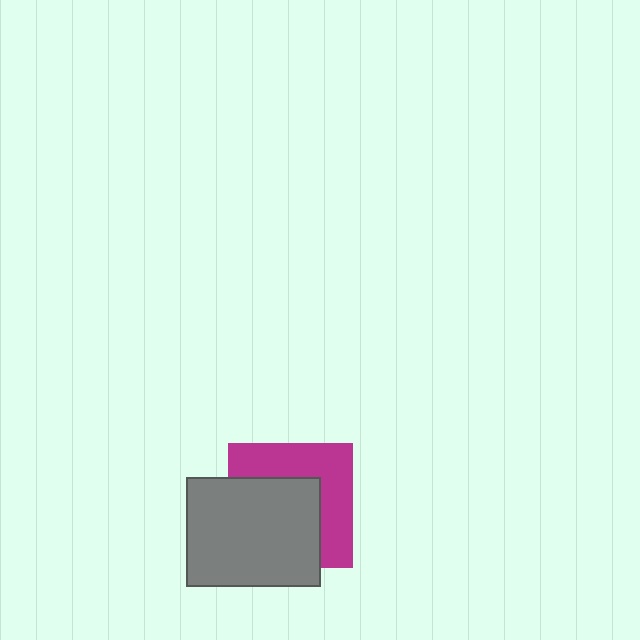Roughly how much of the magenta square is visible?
About half of it is visible (roughly 46%).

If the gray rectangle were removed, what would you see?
You would see the complete magenta square.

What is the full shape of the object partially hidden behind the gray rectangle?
The partially hidden object is a magenta square.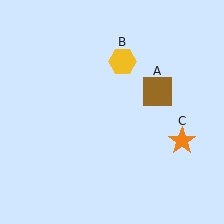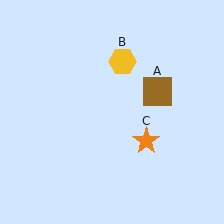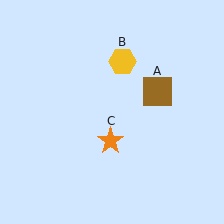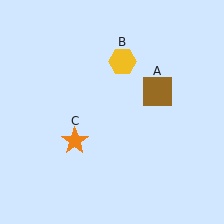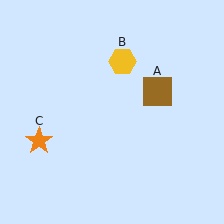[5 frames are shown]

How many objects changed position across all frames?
1 object changed position: orange star (object C).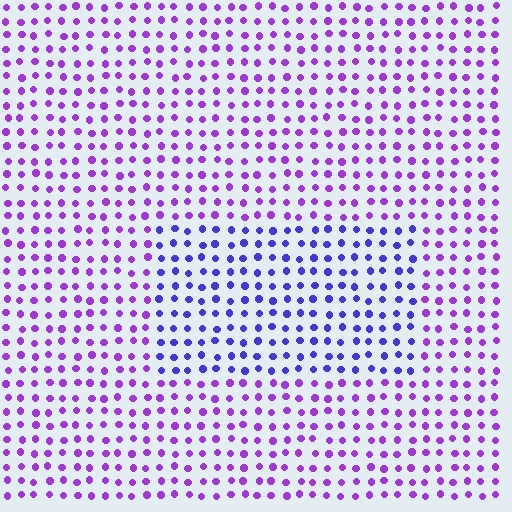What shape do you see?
I see a rectangle.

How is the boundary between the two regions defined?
The boundary is defined purely by a slight shift in hue (about 35 degrees). Spacing, size, and orientation are identical on both sides.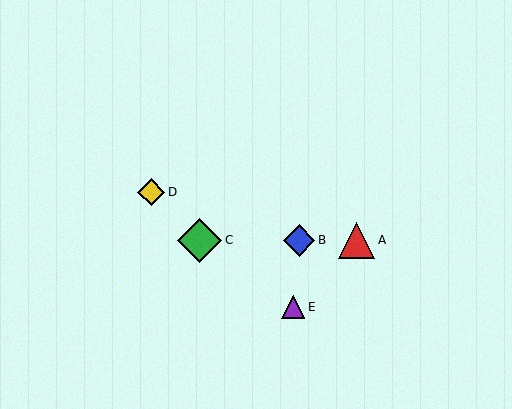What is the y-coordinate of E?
Object E is at y≈307.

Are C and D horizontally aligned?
No, C is at y≈240 and D is at y≈192.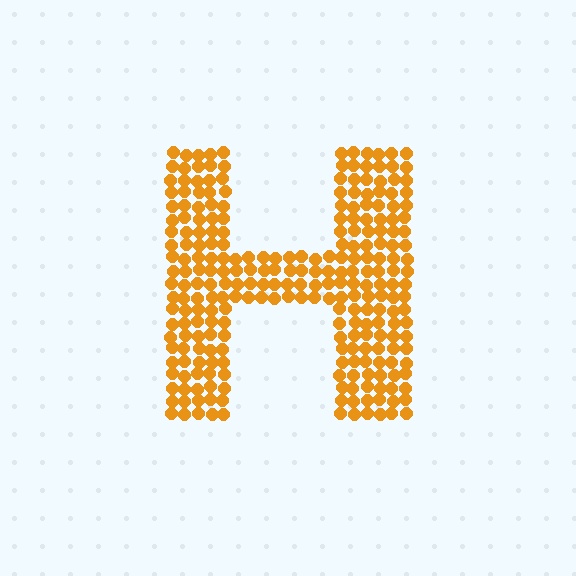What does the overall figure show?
The overall figure shows the letter H.